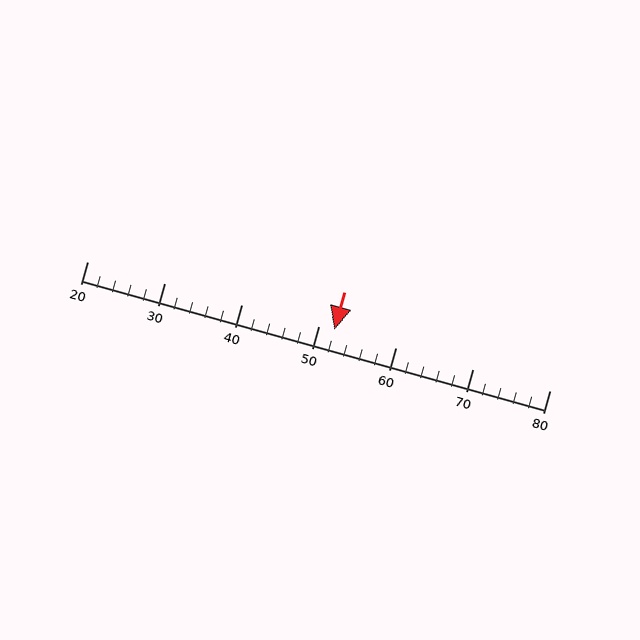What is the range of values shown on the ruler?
The ruler shows values from 20 to 80.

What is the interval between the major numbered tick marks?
The major tick marks are spaced 10 units apart.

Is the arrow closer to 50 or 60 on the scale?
The arrow is closer to 50.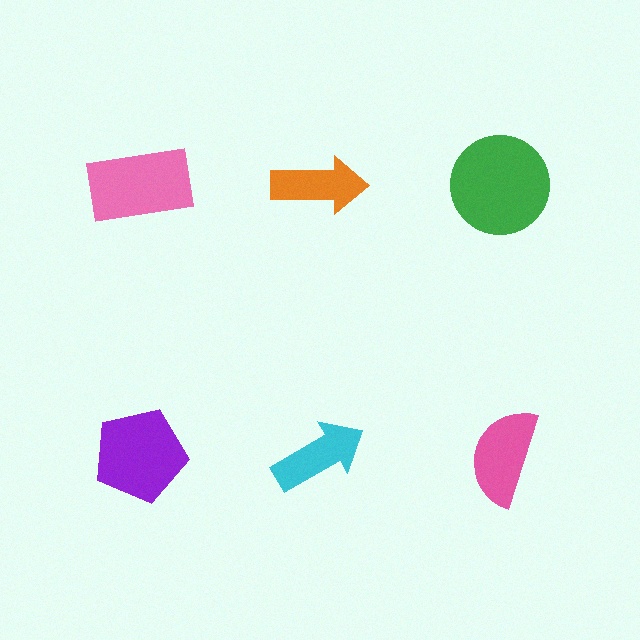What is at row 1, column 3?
A green circle.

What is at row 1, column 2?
An orange arrow.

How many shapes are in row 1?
3 shapes.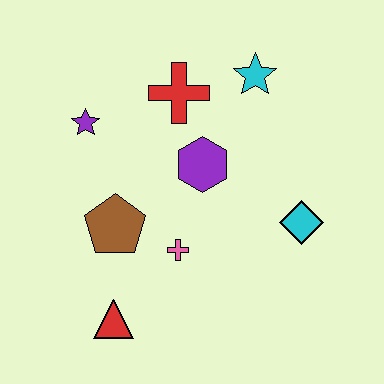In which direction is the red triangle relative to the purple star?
The red triangle is below the purple star.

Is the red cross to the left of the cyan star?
Yes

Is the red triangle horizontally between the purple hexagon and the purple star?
Yes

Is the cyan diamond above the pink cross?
Yes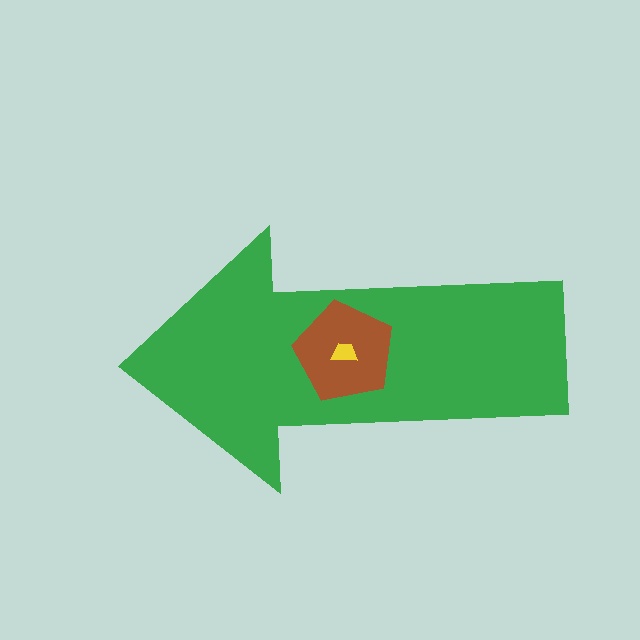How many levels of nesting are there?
3.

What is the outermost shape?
The green arrow.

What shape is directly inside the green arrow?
The brown pentagon.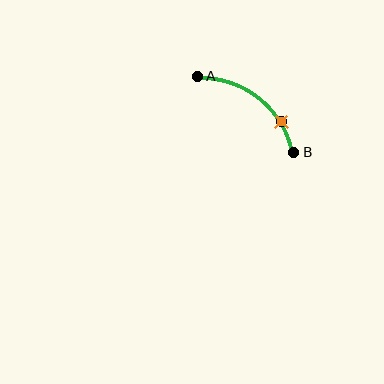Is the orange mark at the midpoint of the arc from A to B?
No. The orange mark lies on the arc but is closer to endpoint B. The arc midpoint would be at the point on the curve equidistant along the arc from both A and B.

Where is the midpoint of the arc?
The arc midpoint is the point on the curve farthest from the straight line joining A and B. It sits above and to the right of that line.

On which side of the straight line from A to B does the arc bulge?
The arc bulges above and to the right of the straight line connecting A and B.